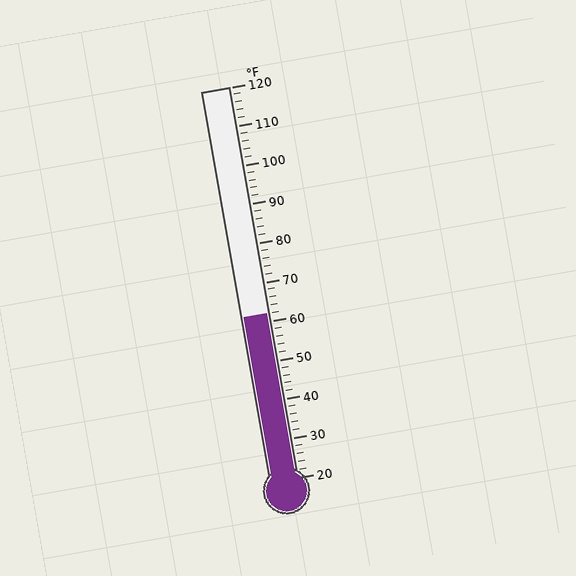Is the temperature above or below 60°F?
The temperature is above 60°F.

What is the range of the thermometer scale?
The thermometer scale ranges from 20°F to 120°F.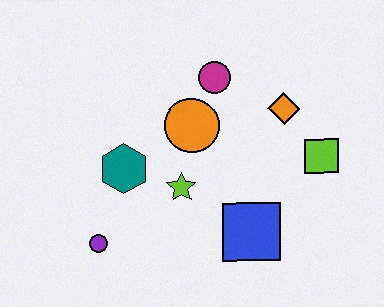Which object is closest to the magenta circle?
The orange circle is closest to the magenta circle.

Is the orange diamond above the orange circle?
Yes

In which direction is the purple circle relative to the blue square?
The purple circle is to the left of the blue square.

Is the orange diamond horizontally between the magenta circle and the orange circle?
No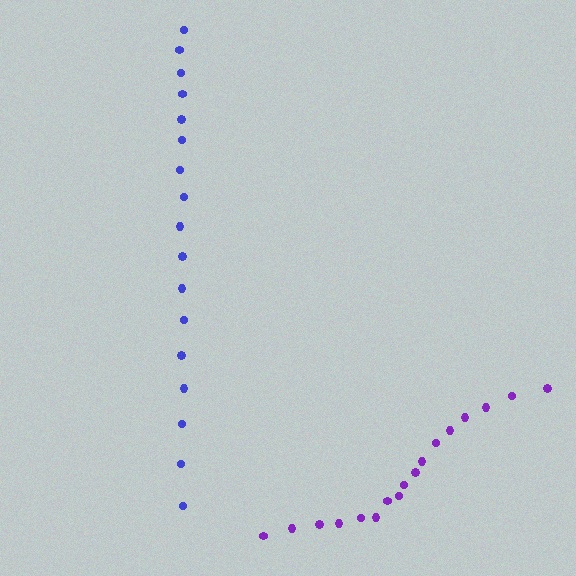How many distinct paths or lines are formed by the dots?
There are 2 distinct paths.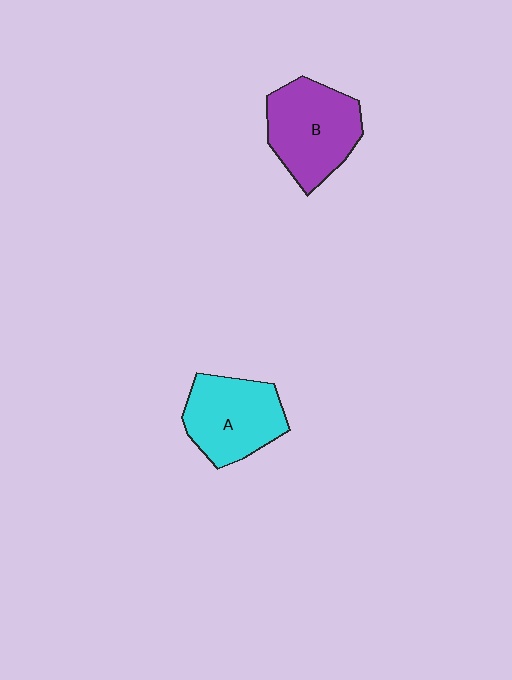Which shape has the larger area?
Shape B (purple).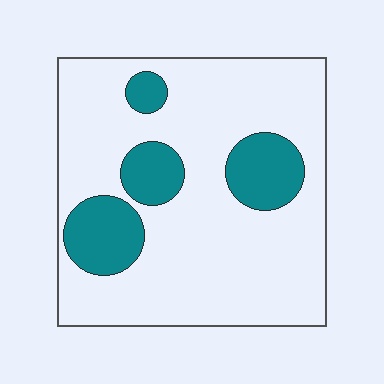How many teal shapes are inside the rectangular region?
4.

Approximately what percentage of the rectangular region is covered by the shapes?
Approximately 20%.